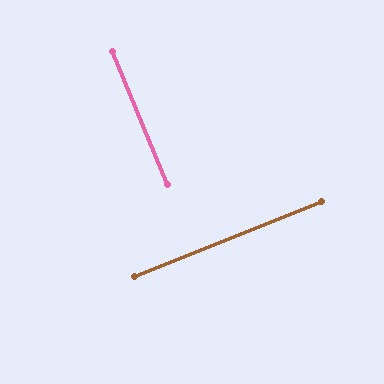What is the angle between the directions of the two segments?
Approximately 89 degrees.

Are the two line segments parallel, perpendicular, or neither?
Perpendicular — they meet at approximately 89°.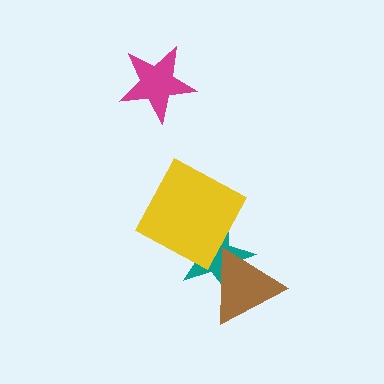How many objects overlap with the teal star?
2 objects overlap with the teal star.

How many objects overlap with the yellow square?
1 object overlaps with the yellow square.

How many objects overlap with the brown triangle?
1 object overlaps with the brown triangle.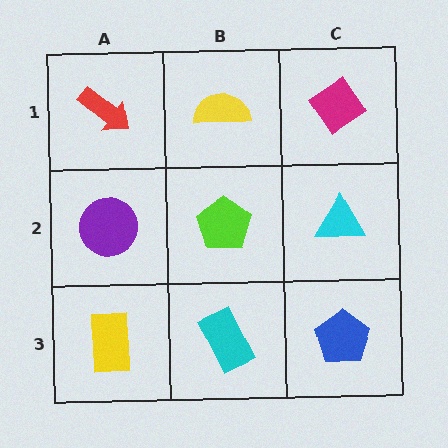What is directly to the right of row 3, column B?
A blue pentagon.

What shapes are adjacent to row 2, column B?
A yellow semicircle (row 1, column B), a cyan rectangle (row 3, column B), a purple circle (row 2, column A), a cyan triangle (row 2, column C).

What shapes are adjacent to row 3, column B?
A lime pentagon (row 2, column B), a yellow rectangle (row 3, column A), a blue pentagon (row 3, column C).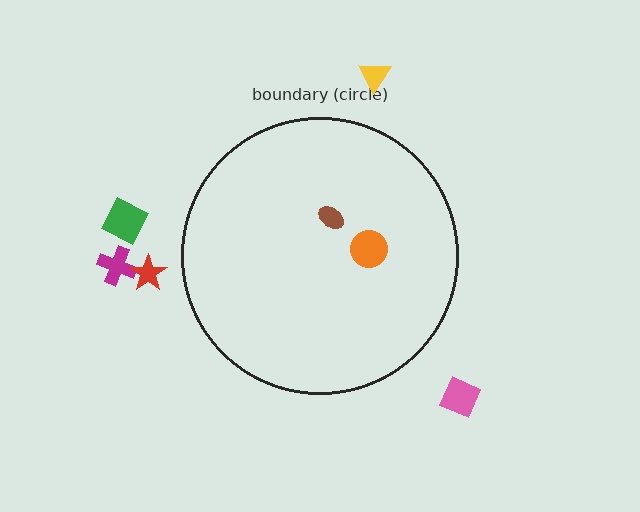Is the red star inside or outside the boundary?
Outside.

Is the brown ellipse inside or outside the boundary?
Inside.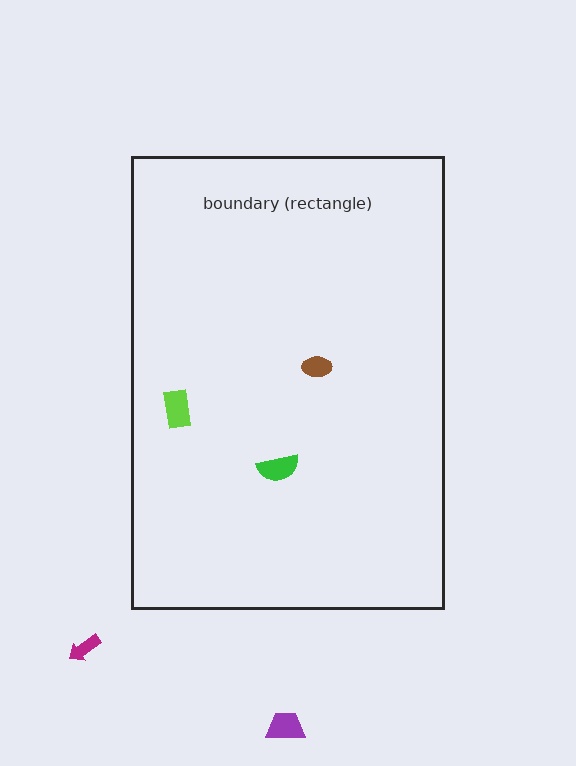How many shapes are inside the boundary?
3 inside, 2 outside.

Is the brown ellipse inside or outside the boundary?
Inside.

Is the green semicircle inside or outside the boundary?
Inside.